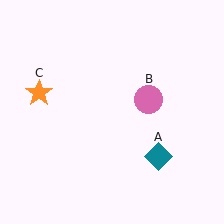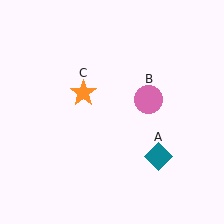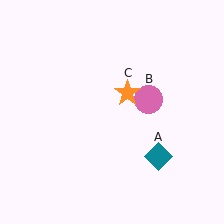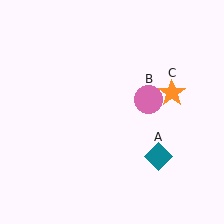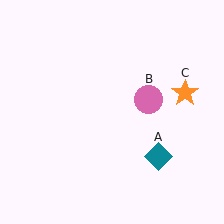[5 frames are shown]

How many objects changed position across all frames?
1 object changed position: orange star (object C).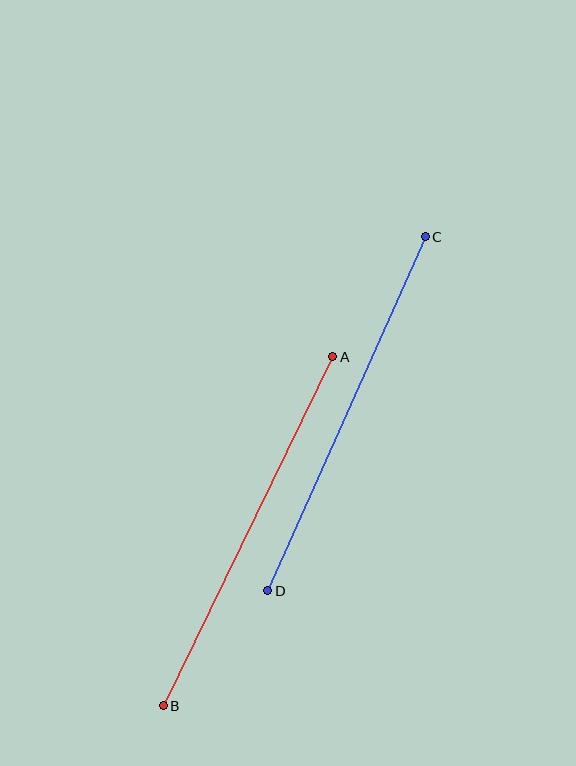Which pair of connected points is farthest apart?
Points A and B are farthest apart.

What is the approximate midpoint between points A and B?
The midpoint is at approximately (248, 531) pixels.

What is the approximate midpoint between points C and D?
The midpoint is at approximately (347, 414) pixels.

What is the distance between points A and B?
The distance is approximately 388 pixels.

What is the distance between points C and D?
The distance is approximately 387 pixels.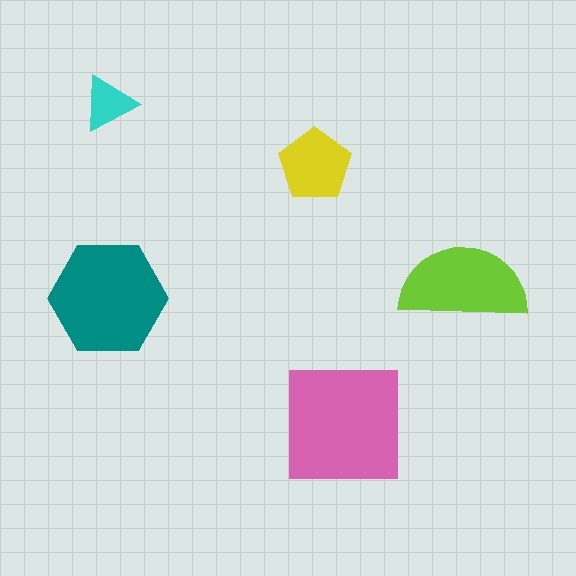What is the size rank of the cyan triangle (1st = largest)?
5th.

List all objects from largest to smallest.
The pink square, the teal hexagon, the lime semicircle, the yellow pentagon, the cyan triangle.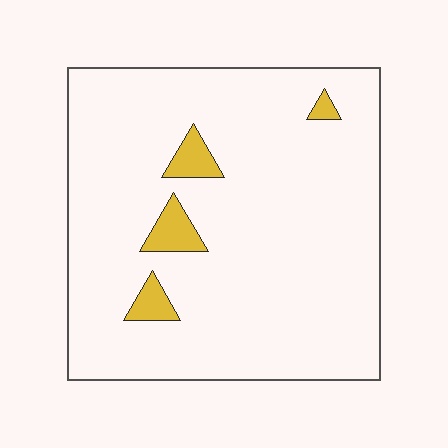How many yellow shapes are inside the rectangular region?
4.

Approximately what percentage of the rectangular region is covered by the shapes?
Approximately 5%.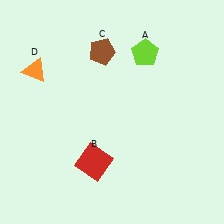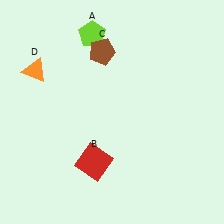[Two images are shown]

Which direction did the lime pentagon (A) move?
The lime pentagon (A) moved left.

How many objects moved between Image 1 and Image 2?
1 object moved between the two images.